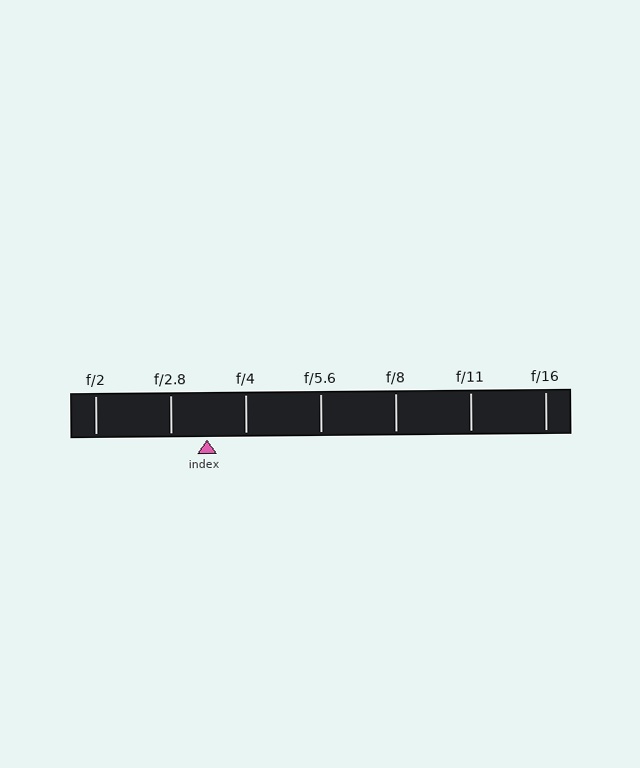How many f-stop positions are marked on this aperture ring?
There are 7 f-stop positions marked.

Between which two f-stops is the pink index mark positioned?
The index mark is between f/2.8 and f/4.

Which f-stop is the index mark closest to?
The index mark is closest to f/2.8.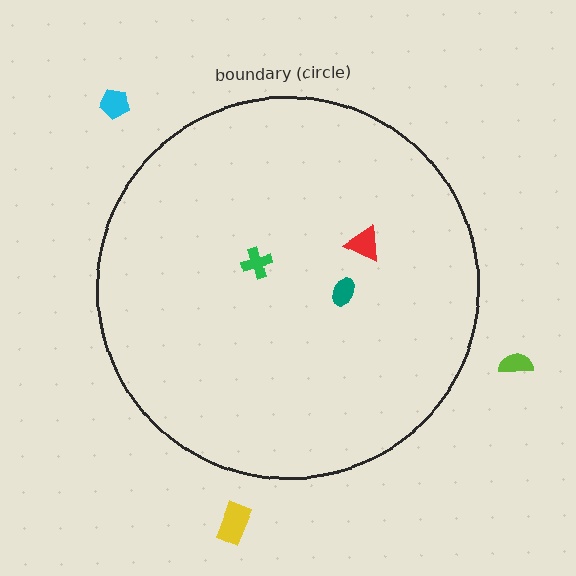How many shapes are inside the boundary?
3 inside, 3 outside.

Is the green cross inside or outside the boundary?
Inside.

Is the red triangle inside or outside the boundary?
Inside.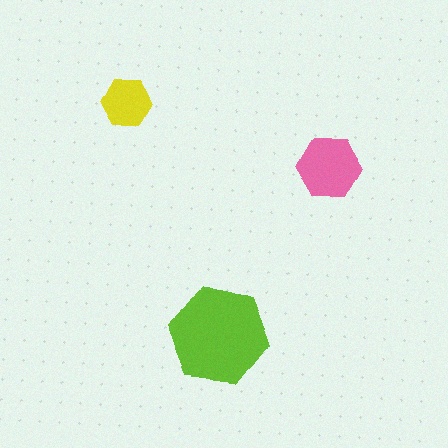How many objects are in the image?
There are 3 objects in the image.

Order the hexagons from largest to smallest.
the lime one, the pink one, the yellow one.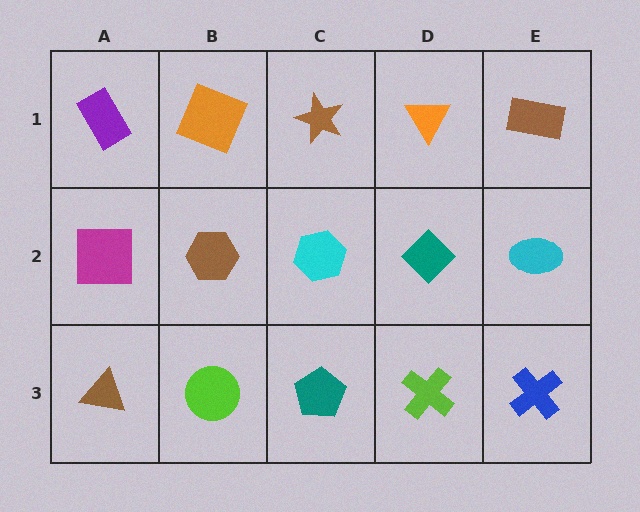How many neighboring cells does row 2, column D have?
4.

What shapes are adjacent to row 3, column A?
A magenta square (row 2, column A), a lime circle (row 3, column B).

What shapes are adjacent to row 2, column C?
A brown star (row 1, column C), a teal pentagon (row 3, column C), a brown hexagon (row 2, column B), a teal diamond (row 2, column D).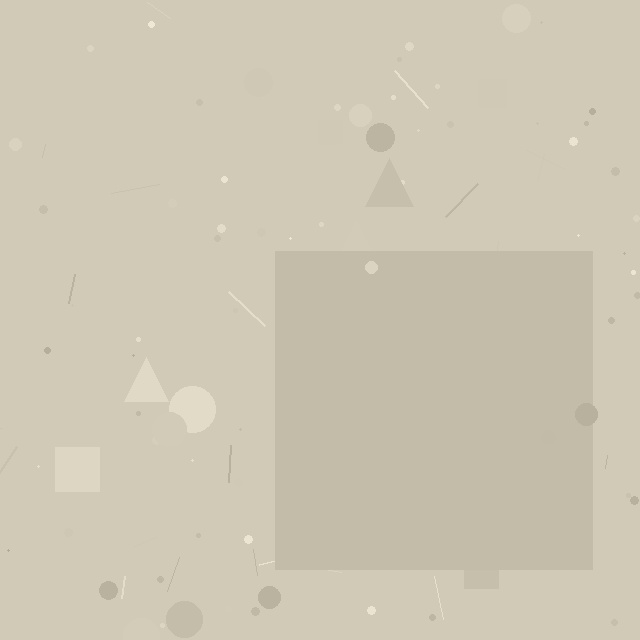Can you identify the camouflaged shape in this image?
The camouflaged shape is a square.